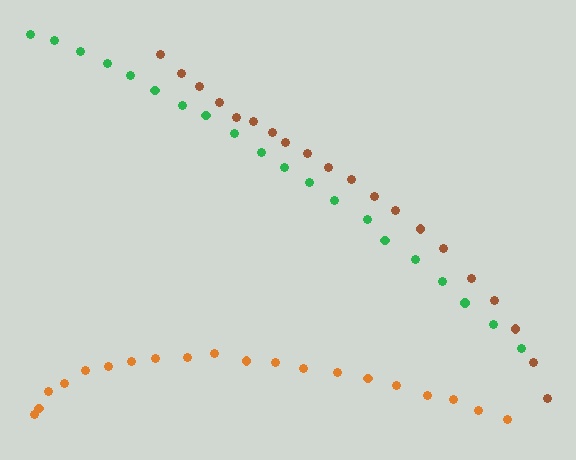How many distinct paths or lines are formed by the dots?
There are 3 distinct paths.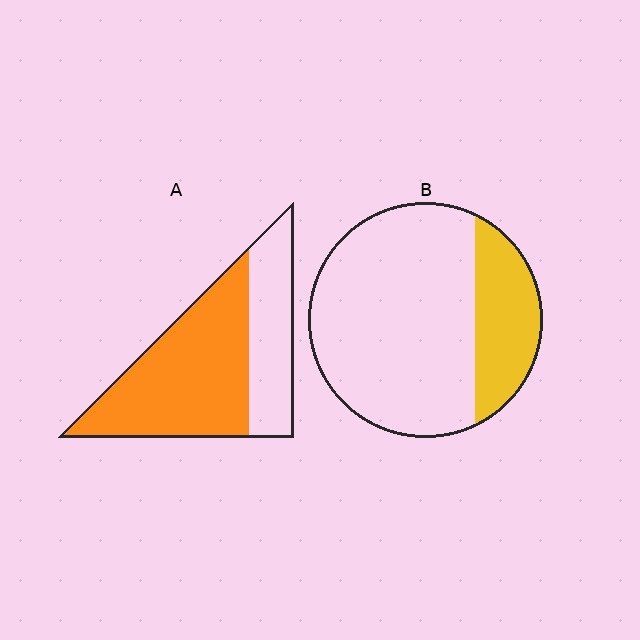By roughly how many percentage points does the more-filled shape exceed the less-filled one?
By roughly 40 percentage points (A over B).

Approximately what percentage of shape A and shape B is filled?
A is approximately 65% and B is approximately 25%.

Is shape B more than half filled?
No.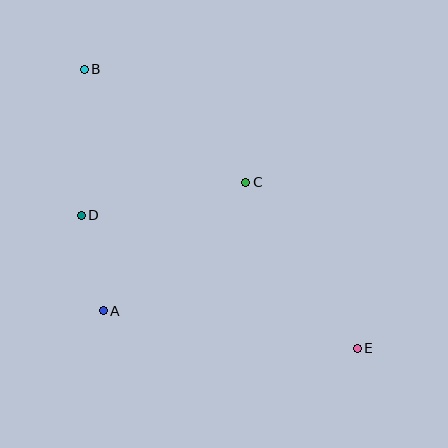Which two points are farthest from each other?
Points B and E are farthest from each other.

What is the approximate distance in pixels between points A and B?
The distance between A and B is approximately 242 pixels.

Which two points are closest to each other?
Points A and D are closest to each other.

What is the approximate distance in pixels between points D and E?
The distance between D and E is approximately 306 pixels.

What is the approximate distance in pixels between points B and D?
The distance between B and D is approximately 146 pixels.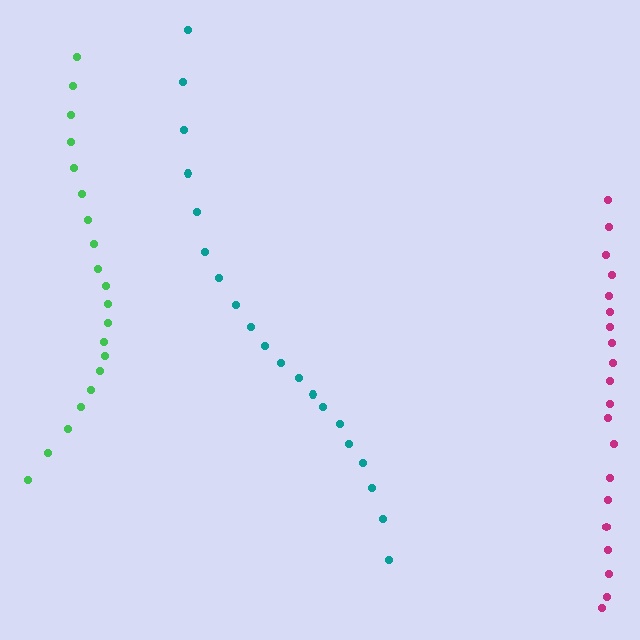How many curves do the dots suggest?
There are 3 distinct paths.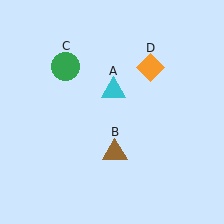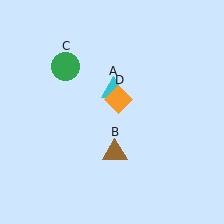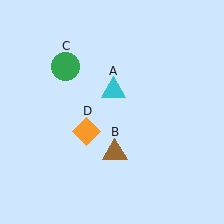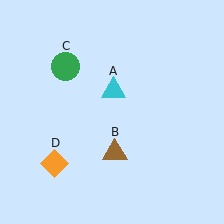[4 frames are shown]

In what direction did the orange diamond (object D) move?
The orange diamond (object D) moved down and to the left.